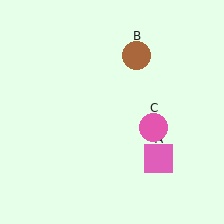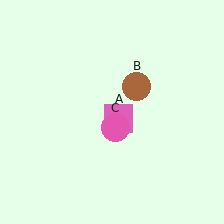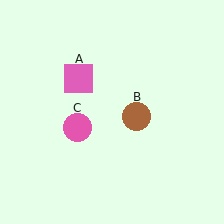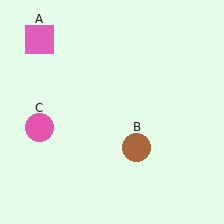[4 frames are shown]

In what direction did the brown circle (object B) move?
The brown circle (object B) moved down.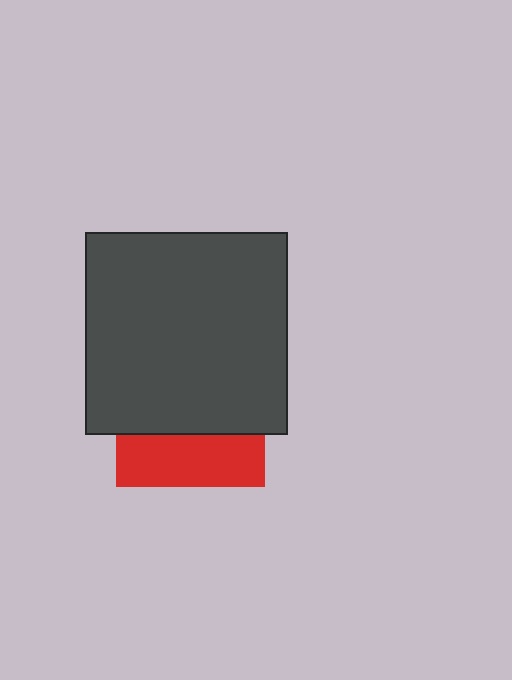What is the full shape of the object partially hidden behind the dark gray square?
The partially hidden object is a red square.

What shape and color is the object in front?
The object in front is a dark gray square.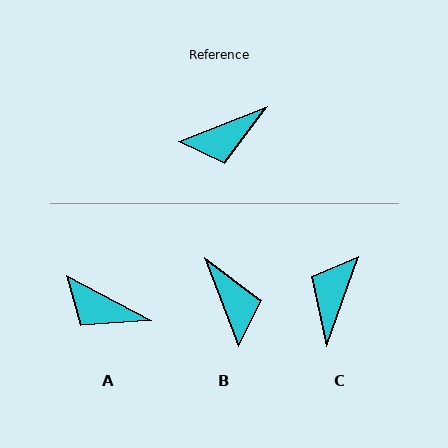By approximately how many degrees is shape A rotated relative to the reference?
Approximately 49 degrees clockwise.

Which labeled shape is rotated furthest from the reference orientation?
C, about 131 degrees away.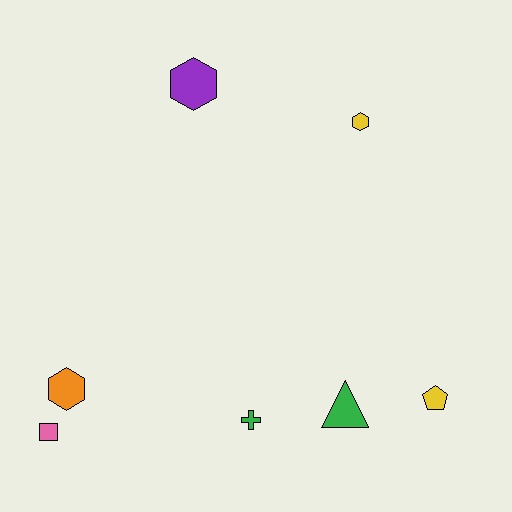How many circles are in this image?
There are no circles.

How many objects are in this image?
There are 7 objects.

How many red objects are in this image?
There are no red objects.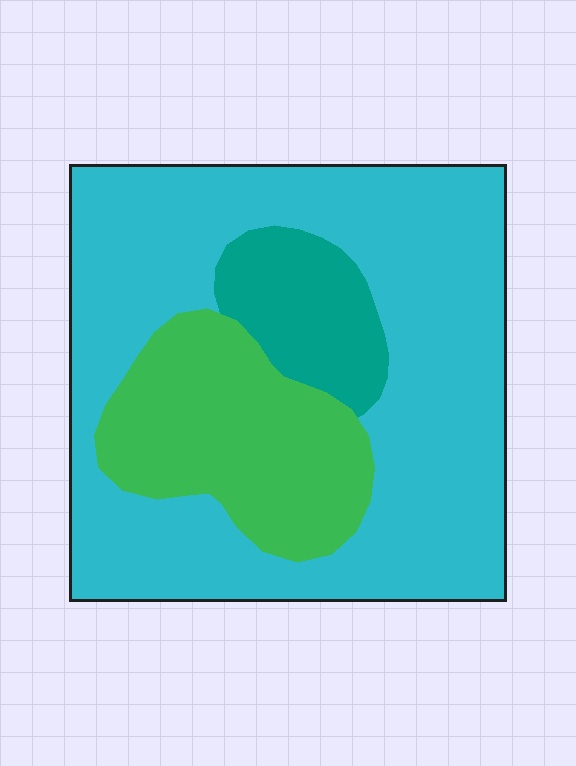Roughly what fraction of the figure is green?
Green takes up between a sixth and a third of the figure.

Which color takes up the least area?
Teal, at roughly 10%.